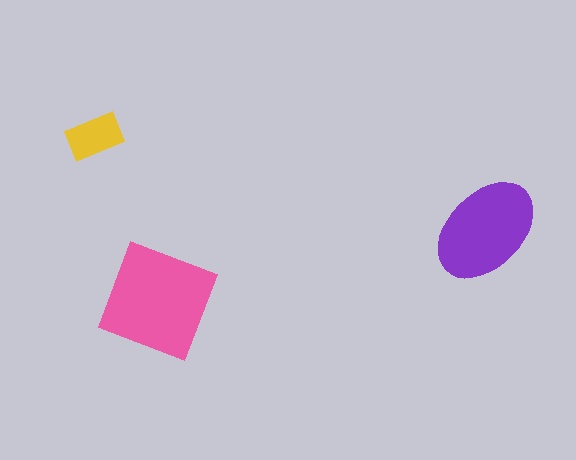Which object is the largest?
The pink square.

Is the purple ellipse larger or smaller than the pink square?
Smaller.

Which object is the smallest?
The yellow rectangle.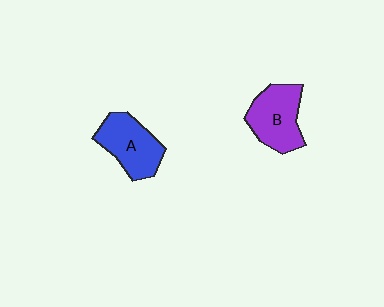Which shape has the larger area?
Shape B (purple).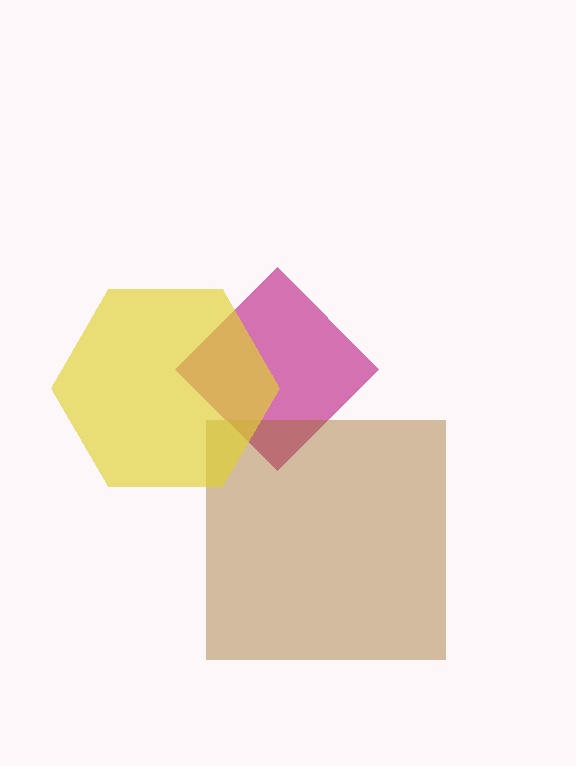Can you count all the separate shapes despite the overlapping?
Yes, there are 3 separate shapes.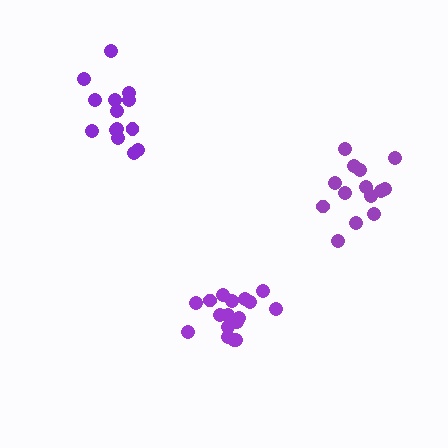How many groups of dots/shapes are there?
There are 3 groups.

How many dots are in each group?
Group 1: 14 dots, Group 2: 17 dots, Group 3: 14 dots (45 total).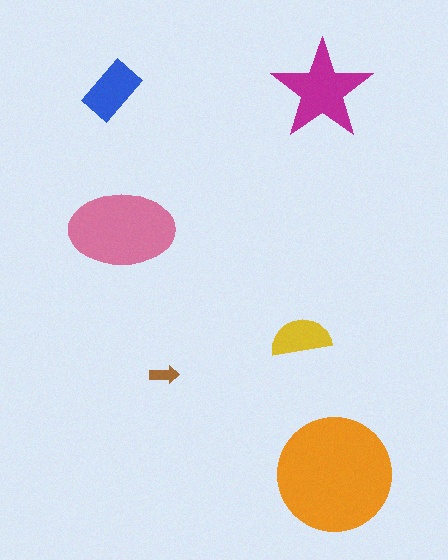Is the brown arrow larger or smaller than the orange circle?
Smaller.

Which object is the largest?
The orange circle.